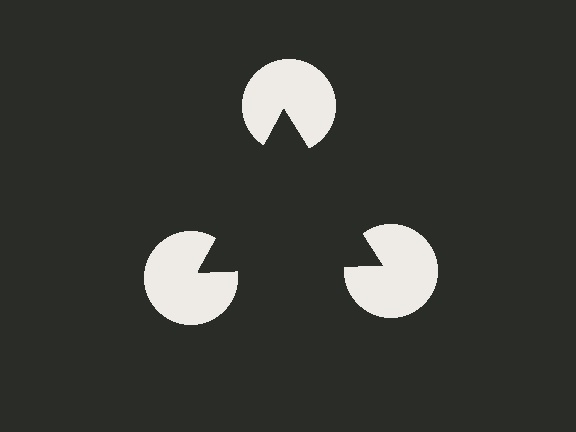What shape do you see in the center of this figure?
An illusory triangle — its edges are inferred from the aligned wedge cuts in the pac-man discs, not physically drawn.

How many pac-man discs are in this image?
There are 3 — one at each vertex of the illusory triangle.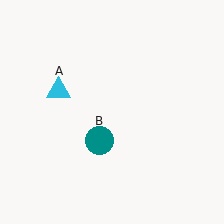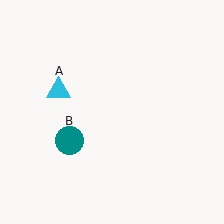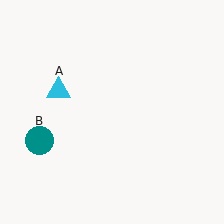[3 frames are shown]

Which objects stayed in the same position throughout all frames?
Cyan triangle (object A) remained stationary.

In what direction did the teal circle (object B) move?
The teal circle (object B) moved left.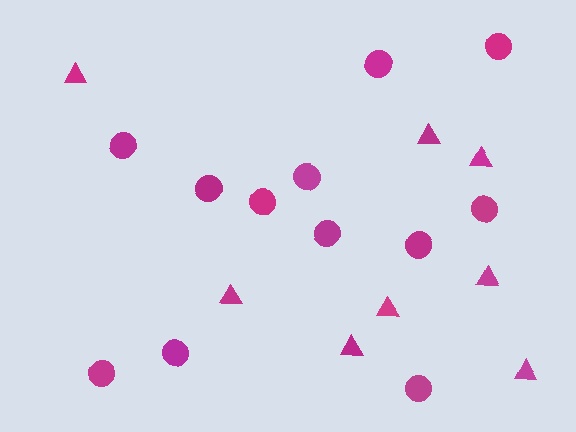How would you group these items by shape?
There are 2 groups: one group of circles (12) and one group of triangles (8).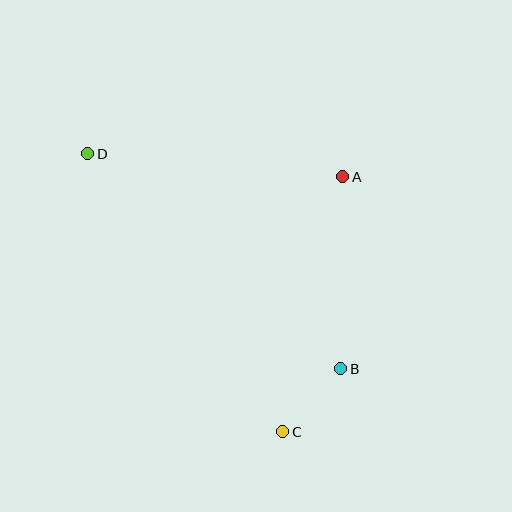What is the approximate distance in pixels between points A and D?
The distance between A and D is approximately 256 pixels.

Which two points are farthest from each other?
Points C and D are farthest from each other.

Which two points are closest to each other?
Points B and C are closest to each other.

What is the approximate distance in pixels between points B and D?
The distance between B and D is approximately 332 pixels.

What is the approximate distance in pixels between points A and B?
The distance between A and B is approximately 192 pixels.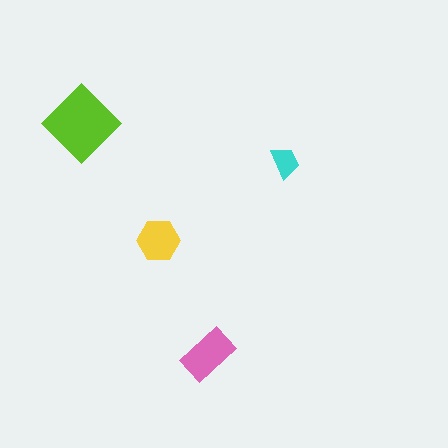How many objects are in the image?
There are 4 objects in the image.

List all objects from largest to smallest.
The lime diamond, the pink rectangle, the yellow hexagon, the cyan trapezoid.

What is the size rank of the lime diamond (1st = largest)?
1st.